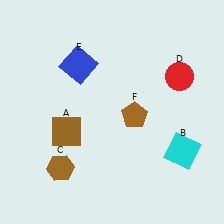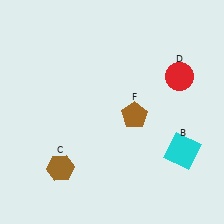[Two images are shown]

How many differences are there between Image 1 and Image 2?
There are 2 differences between the two images.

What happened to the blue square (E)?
The blue square (E) was removed in Image 2. It was in the top-left area of Image 1.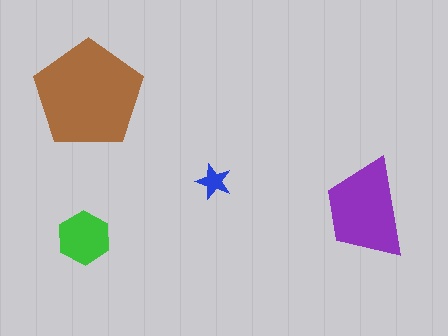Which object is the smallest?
The blue star.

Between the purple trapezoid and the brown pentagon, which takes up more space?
The brown pentagon.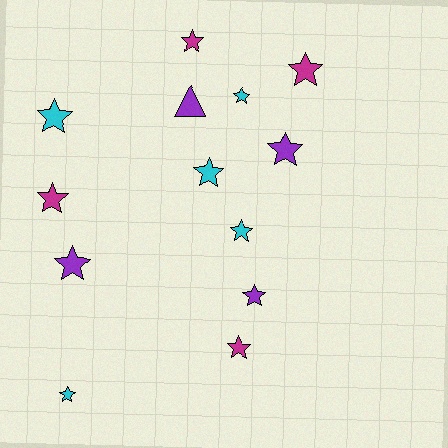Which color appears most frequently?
Cyan, with 5 objects.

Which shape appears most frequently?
Star, with 12 objects.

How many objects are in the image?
There are 13 objects.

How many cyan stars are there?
There are 5 cyan stars.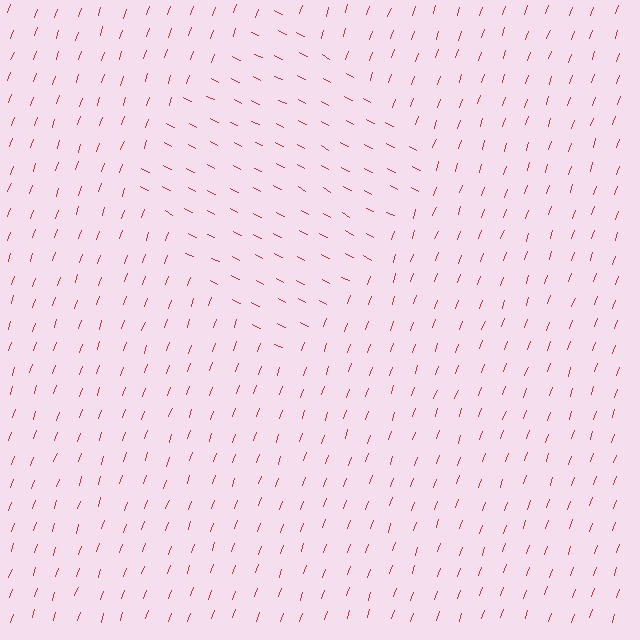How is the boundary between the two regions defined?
The boundary is defined purely by a change in line orientation (approximately 82 degrees difference). All lines are the same color and thickness.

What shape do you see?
I see a diamond.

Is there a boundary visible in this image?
Yes, there is a texture boundary formed by a change in line orientation.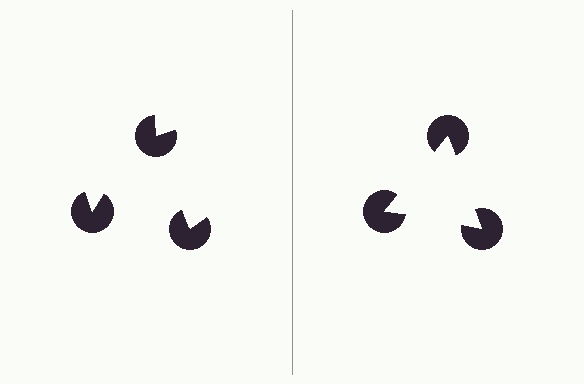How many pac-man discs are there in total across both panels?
6 — 3 on each side.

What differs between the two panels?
The pac-man discs are positioned identically on both sides; only the wedge orientations differ. On the right they align to a triangle; on the left they are misaligned.